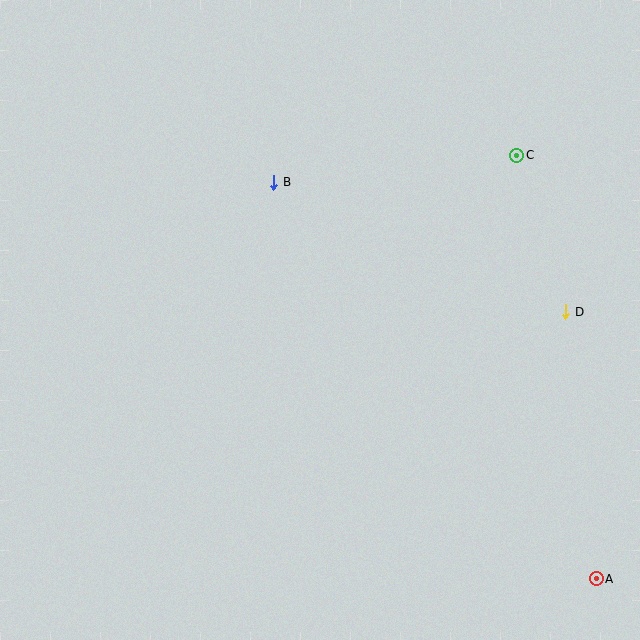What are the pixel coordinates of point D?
Point D is at (566, 312).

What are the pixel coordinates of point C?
Point C is at (517, 155).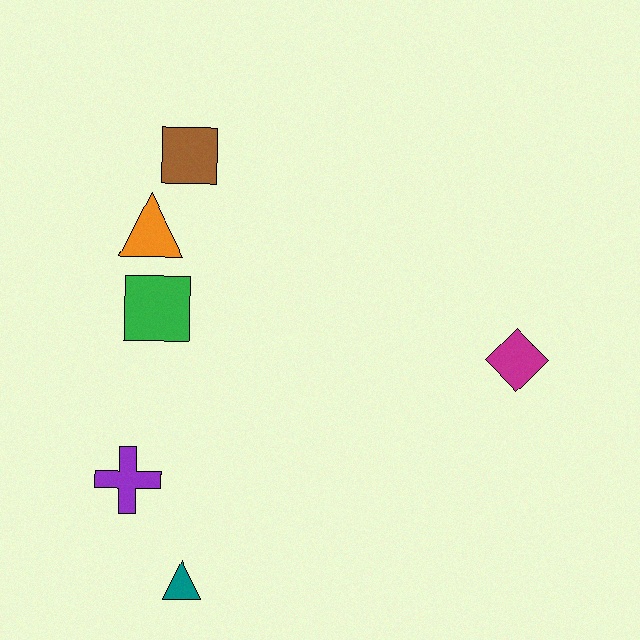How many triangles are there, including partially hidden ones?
There are 2 triangles.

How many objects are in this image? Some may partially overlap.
There are 6 objects.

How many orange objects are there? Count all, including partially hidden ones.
There is 1 orange object.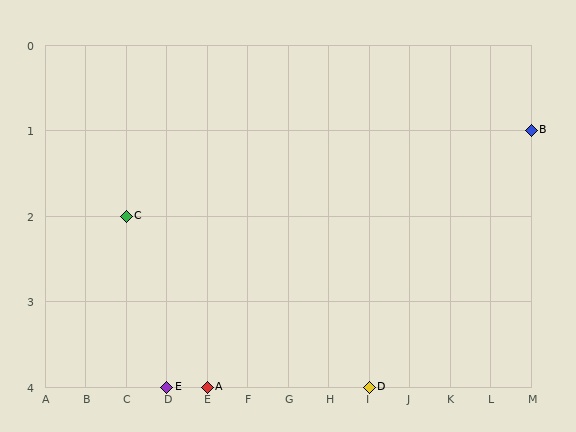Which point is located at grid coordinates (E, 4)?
Point A is at (E, 4).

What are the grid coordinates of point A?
Point A is at grid coordinates (E, 4).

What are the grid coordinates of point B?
Point B is at grid coordinates (M, 1).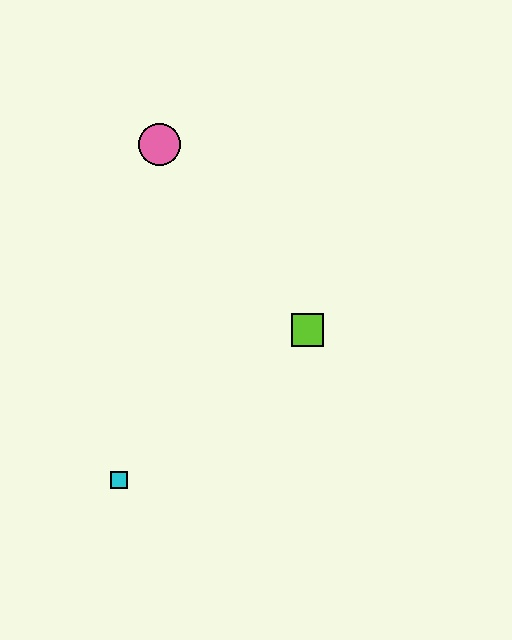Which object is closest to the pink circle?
The lime square is closest to the pink circle.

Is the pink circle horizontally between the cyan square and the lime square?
Yes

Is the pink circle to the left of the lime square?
Yes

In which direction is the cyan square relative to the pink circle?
The cyan square is below the pink circle.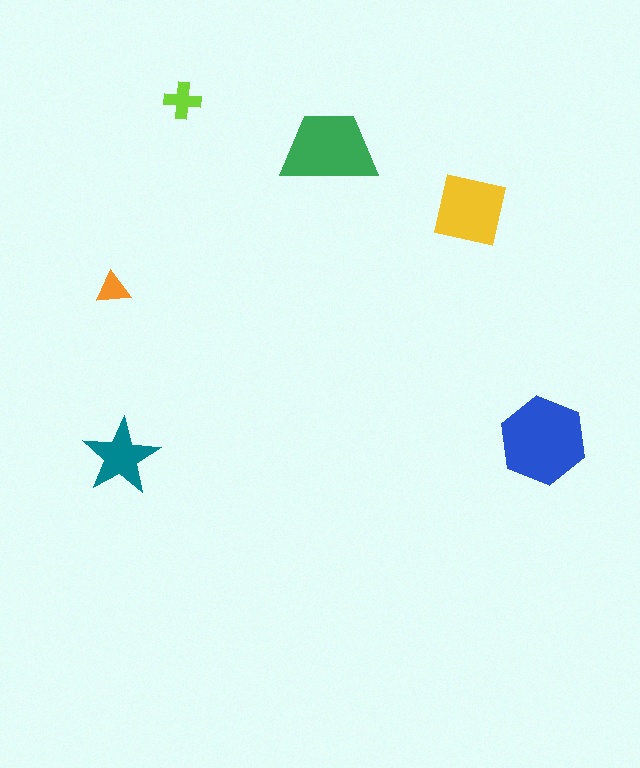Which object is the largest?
The blue hexagon.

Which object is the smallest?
The orange triangle.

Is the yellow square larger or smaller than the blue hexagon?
Smaller.